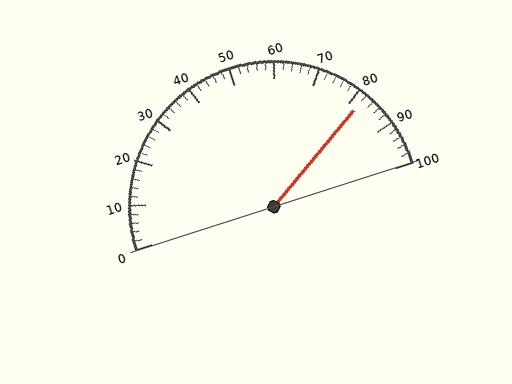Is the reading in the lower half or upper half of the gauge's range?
The reading is in the upper half of the range (0 to 100).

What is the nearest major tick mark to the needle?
The nearest major tick mark is 80.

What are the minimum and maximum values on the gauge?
The gauge ranges from 0 to 100.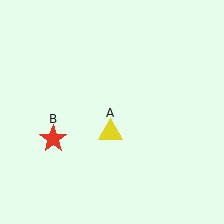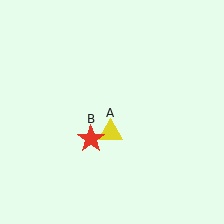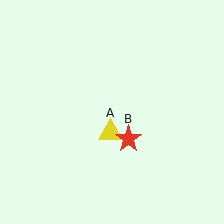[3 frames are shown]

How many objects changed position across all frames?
1 object changed position: red star (object B).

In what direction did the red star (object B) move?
The red star (object B) moved right.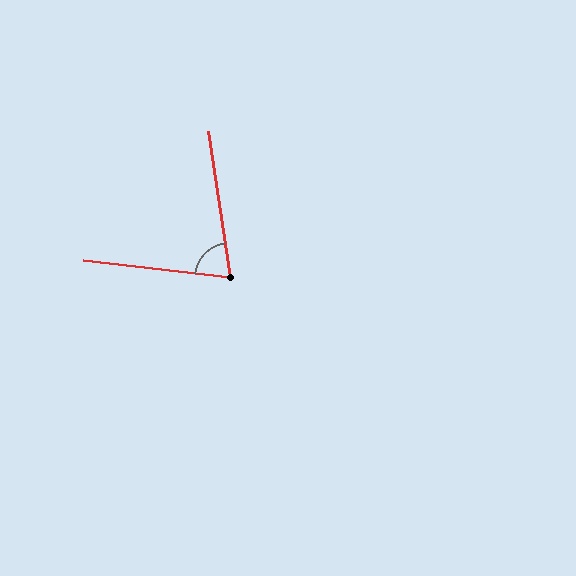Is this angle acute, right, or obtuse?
It is acute.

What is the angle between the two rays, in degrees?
Approximately 75 degrees.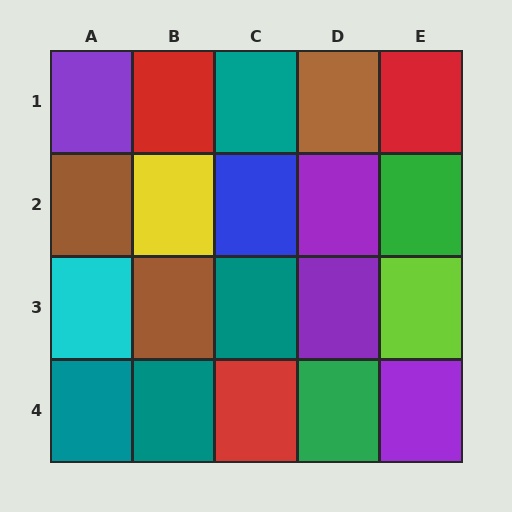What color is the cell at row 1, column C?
Teal.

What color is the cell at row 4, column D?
Green.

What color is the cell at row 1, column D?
Brown.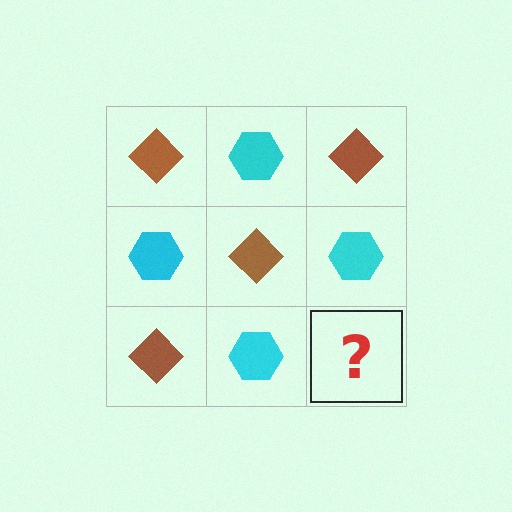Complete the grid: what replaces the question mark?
The question mark should be replaced with a brown diamond.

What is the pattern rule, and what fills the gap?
The rule is that it alternates brown diamond and cyan hexagon in a checkerboard pattern. The gap should be filled with a brown diamond.